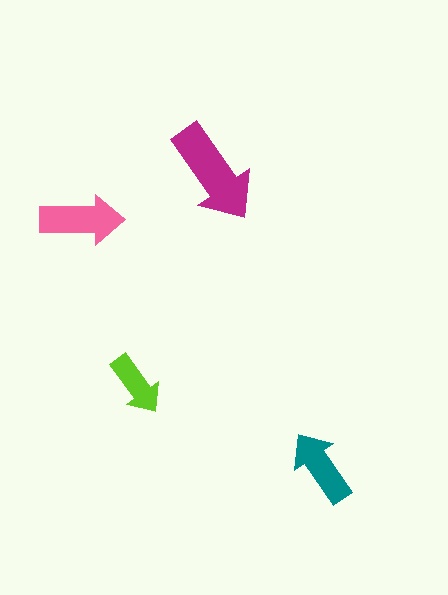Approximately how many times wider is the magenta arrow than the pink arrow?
About 1.5 times wider.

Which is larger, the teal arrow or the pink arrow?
The pink one.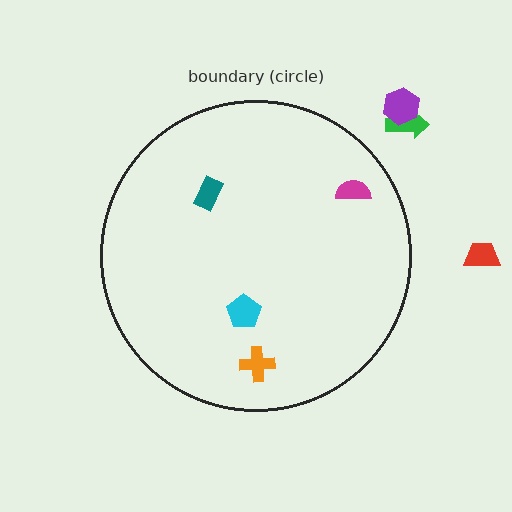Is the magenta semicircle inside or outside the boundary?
Inside.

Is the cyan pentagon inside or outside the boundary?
Inside.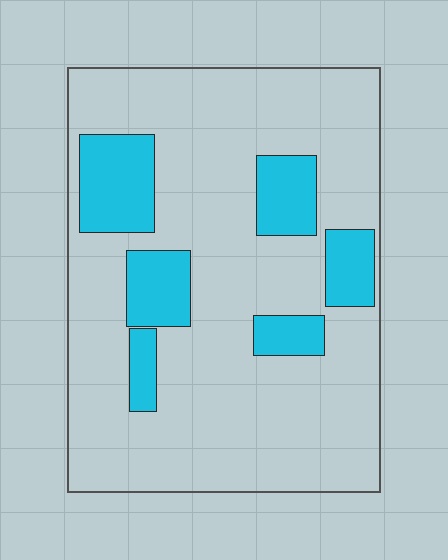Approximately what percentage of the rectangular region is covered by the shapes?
Approximately 20%.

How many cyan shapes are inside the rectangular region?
6.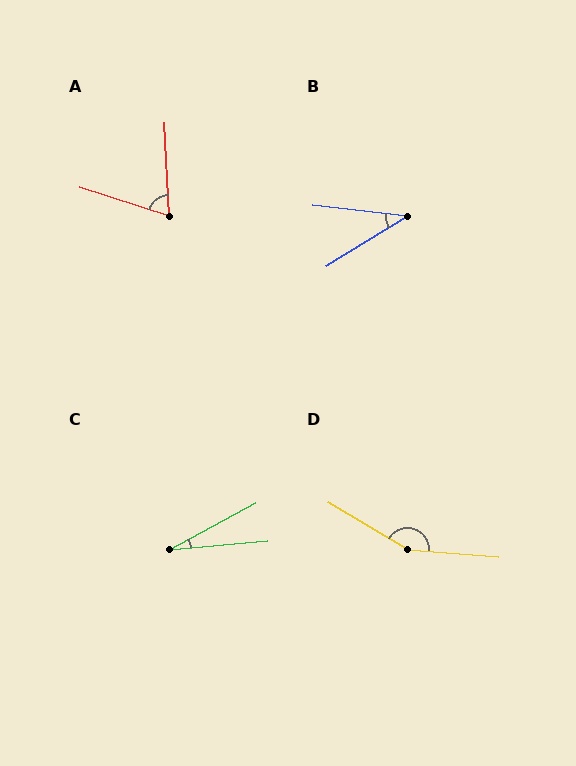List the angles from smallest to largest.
C (23°), B (38°), A (69°), D (154°).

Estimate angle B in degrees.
Approximately 38 degrees.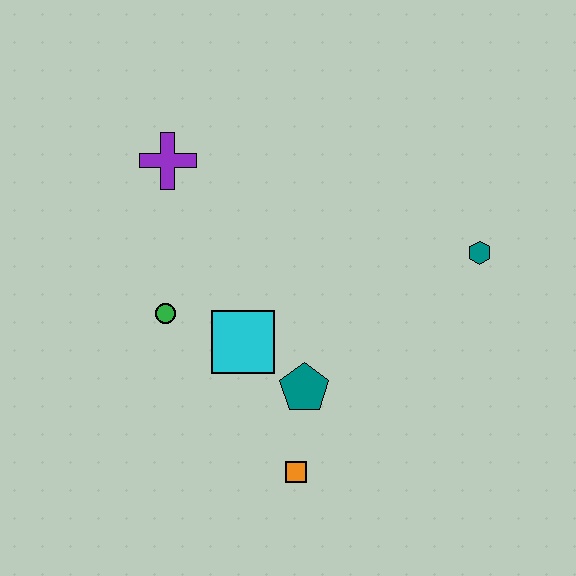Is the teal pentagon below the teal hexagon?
Yes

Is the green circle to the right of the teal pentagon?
No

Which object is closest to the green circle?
The cyan square is closest to the green circle.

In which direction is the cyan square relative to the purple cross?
The cyan square is below the purple cross.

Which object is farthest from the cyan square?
The teal hexagon is farthest from the cyan square.